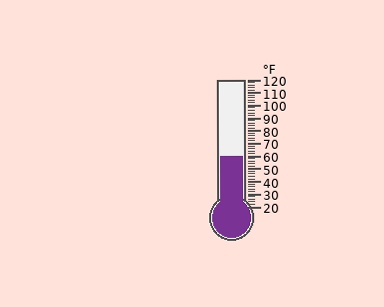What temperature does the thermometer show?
The thermometer shows approximately 60°F.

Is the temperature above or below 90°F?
The temperature is below 90°F.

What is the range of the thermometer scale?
The thermometer scale ranges from 20°F to 120°F.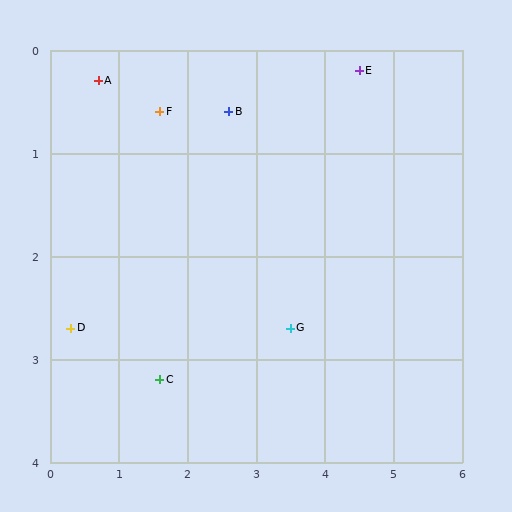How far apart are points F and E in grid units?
Points F and E are about 2.9 grid units apart.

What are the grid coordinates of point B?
Point B is at approximately (2.6, 0.6).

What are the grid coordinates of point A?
Point A is at approximately (0.7, 0.3).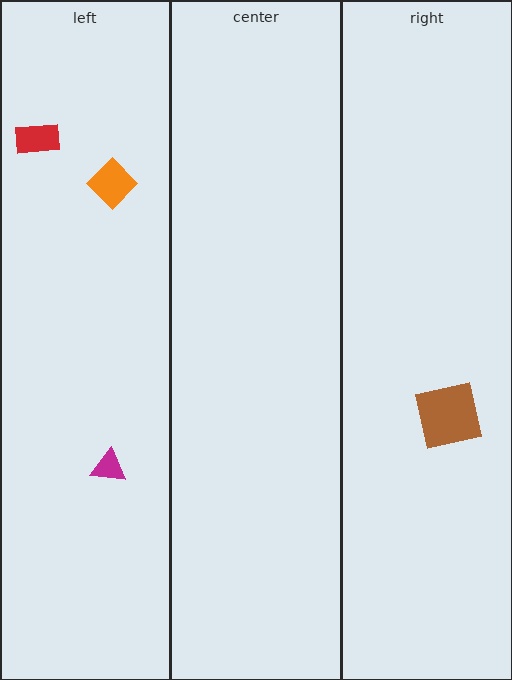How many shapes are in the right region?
1.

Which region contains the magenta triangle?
The left region.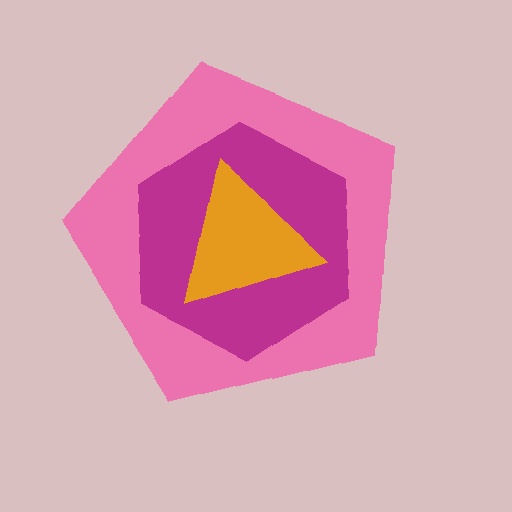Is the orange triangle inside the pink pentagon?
Yes.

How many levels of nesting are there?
3.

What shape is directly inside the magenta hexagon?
The orange triangle.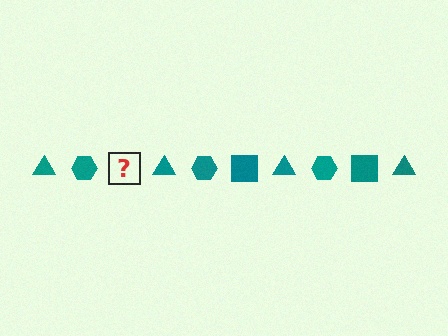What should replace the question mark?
The question mark should be replaced with a teal square.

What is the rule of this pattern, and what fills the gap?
The rule is that the pattern cycles through triangle, hexagon, square shapes in teal. The gap should be filled with a teal square.